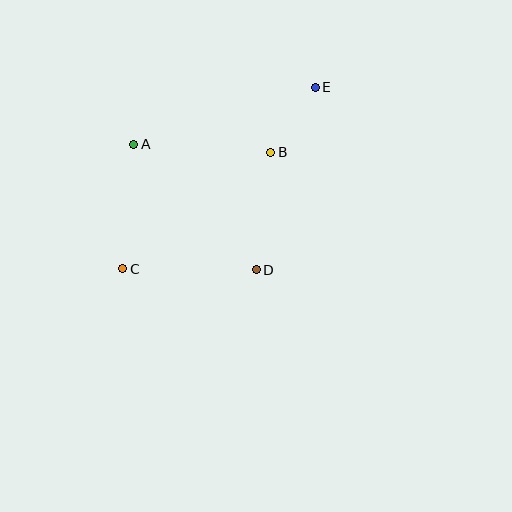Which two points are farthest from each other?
Points C and E are farthest from each other.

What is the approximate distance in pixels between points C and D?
The distance between C and D is approximately 133 pixels.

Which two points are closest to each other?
Points B and E are closest to each other.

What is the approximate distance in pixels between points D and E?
The distance between D and E is approximately 192 pixels.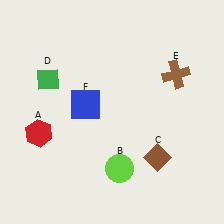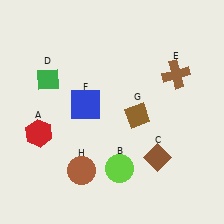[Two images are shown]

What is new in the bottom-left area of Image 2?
A brown circle (H) was added in the bottom-left area of Image 2.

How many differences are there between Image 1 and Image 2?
There are 2 differences between the two images.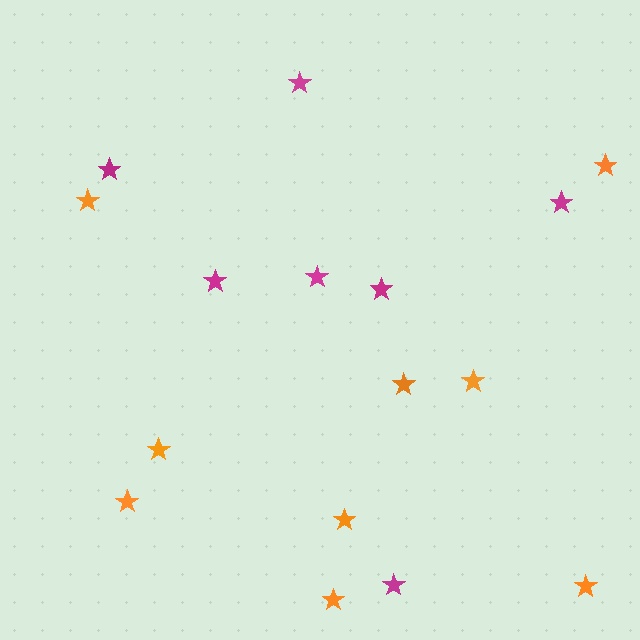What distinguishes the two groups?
There are 2 groups: one group of magenta stars (7) and one group of orange stars (9).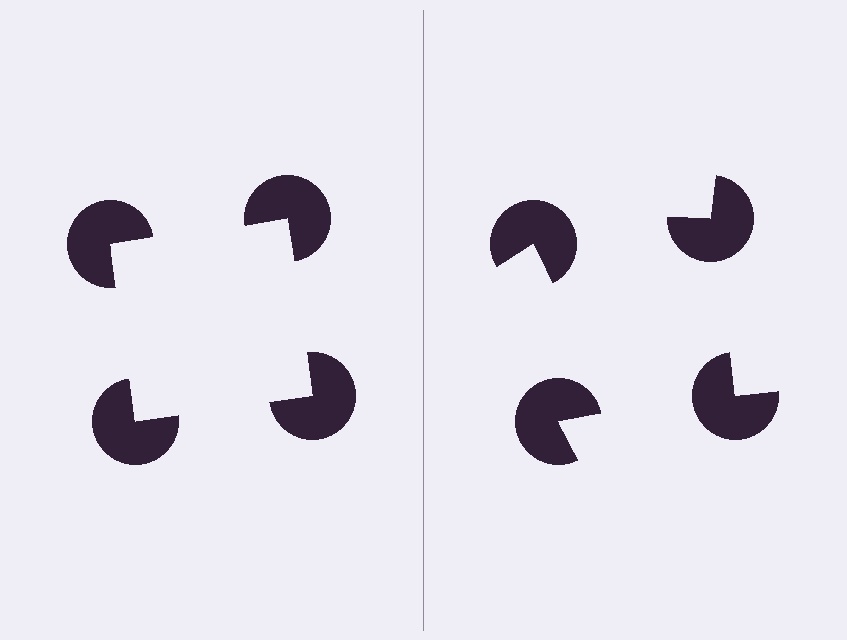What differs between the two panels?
The pac-man discs are positioned identically on both sides; only the wedge orientations differ. On the left they align to a square; on the right they are misaligned.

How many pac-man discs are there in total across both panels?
8 — 4 on each side.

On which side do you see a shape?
An illusory square appears on the left side. On the right side the wedge cuts are rotated, so no coherent shape forms.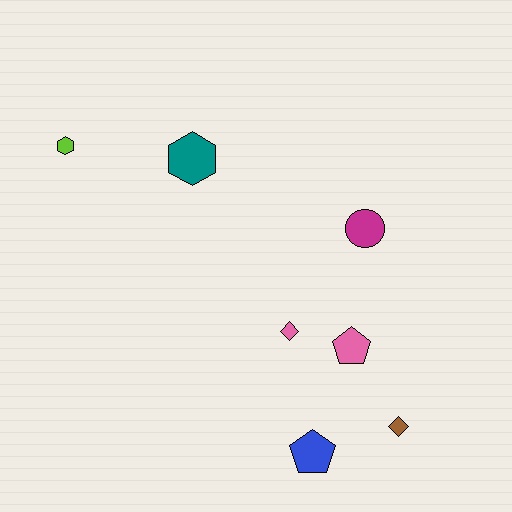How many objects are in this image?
There are 7 objects.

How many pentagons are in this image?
There are 2 pentagons.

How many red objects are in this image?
There are no red objects.